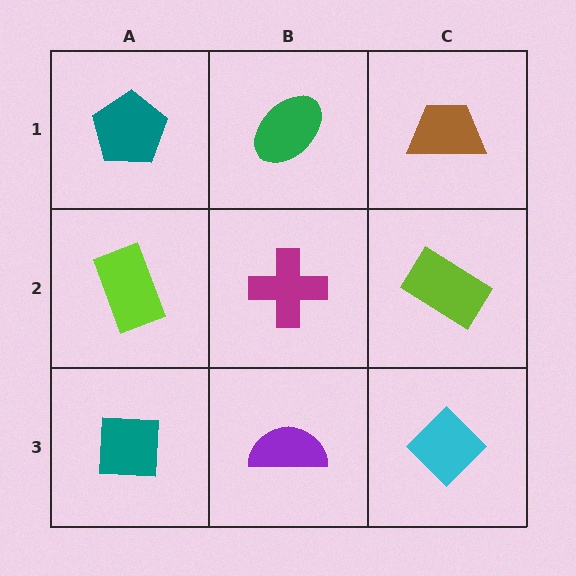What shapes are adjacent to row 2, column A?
A teal pentagon (row 1, column A), a teal square (row 3, column A), a magenta cross (row 2, column B).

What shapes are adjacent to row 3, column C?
A lime rectangle (row 2, column C), a purple semicircle (row 3, column B).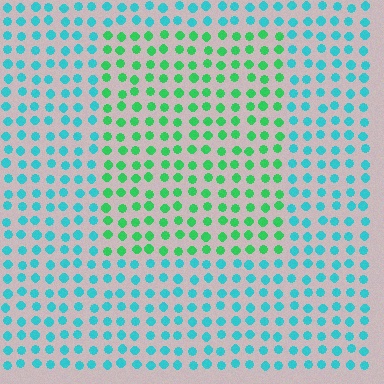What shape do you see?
I see a rectangle.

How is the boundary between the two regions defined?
The boundary is defined purely by a slight shift in hue (about 46 degrees). Spacing, size, and orientation are identical on both sides.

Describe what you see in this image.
The image is filled with small cyan elements in a uniform arrangement. A rectangle-shaped region is visible where the elements are tinted to a slightly different hue, forming a subtle color boundary.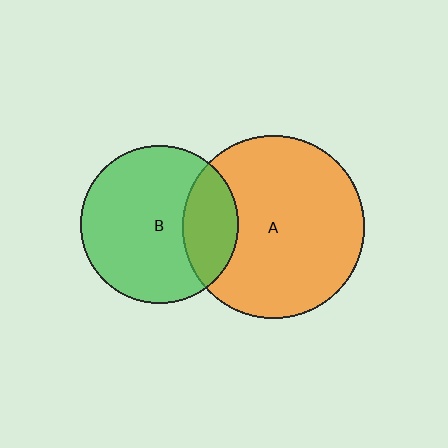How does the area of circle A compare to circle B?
Approximately 1.3 times.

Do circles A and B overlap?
Yes.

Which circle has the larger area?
Circle A (orange).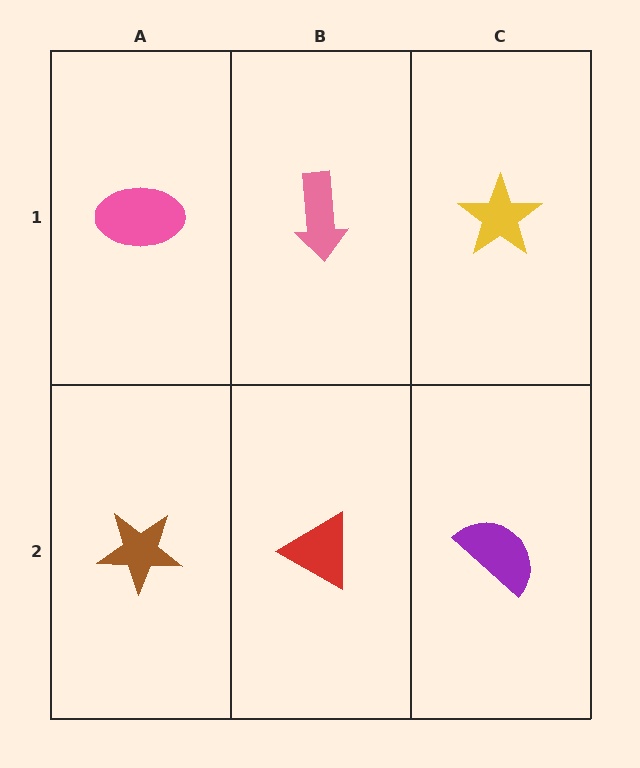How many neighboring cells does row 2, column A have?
2.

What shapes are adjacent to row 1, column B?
A red triangle (row 2, column B), a pink ellipse (row 1, column A), a yellow star (row 1, column C).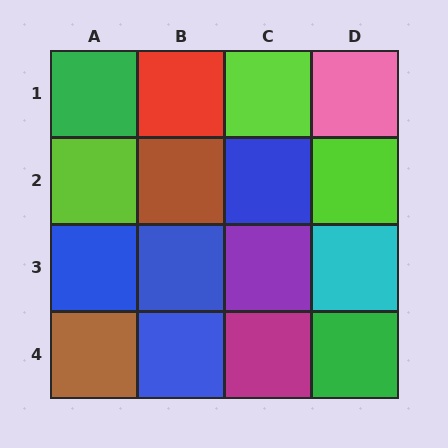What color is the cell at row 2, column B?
Brown.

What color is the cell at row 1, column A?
Green.